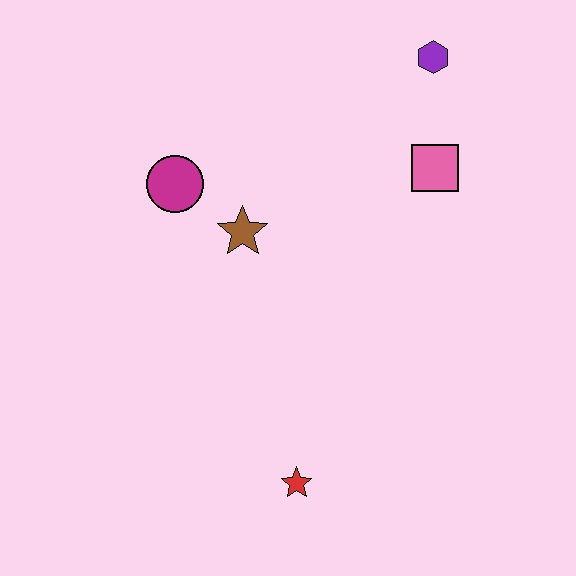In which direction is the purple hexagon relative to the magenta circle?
The purple hexagon is to the right of the magenta circle.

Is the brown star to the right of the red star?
No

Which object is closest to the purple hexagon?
The pink square is closest to the purple hexagon.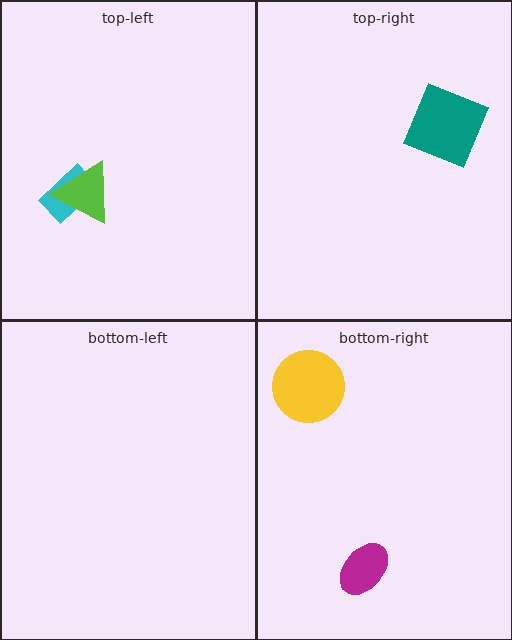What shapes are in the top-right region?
The teal square.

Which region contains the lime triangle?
The top-left region.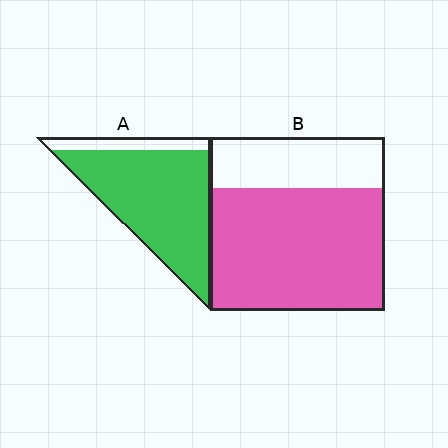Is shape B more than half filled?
Yes.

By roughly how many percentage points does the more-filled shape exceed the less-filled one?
By roughly 15 percentage points (A over B).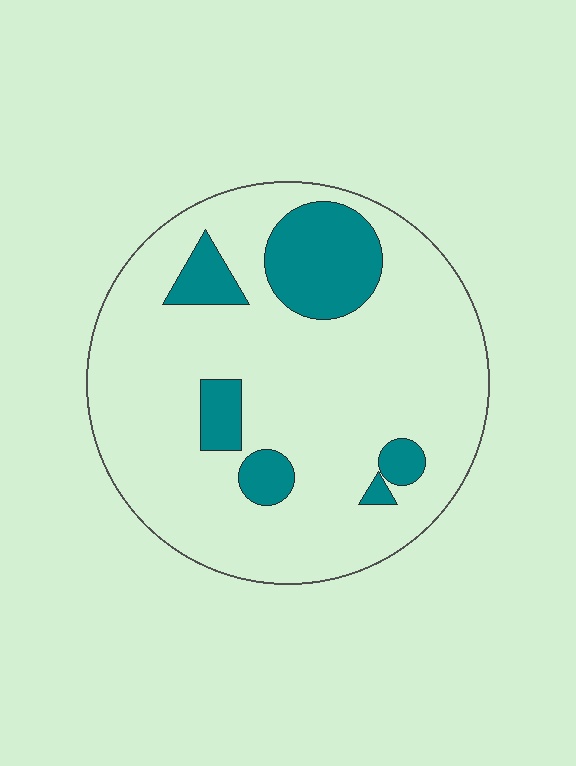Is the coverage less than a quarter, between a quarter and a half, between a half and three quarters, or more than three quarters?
Less than a quarter.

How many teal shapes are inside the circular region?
6.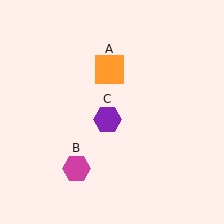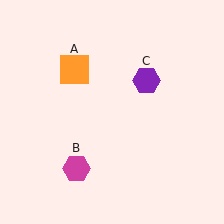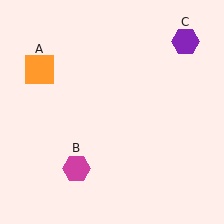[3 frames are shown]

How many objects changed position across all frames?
2 objects changed position: orange square (object A), purple hexagon (object C).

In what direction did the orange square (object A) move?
The orange square (object A) moved left.